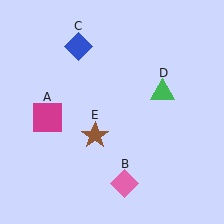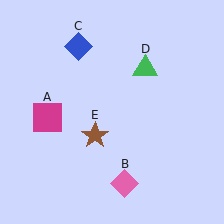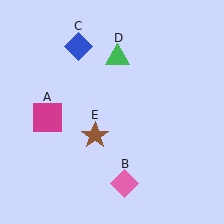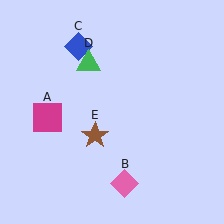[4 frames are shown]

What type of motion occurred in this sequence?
The green triangle (object D) rotated counterclockwise around the center of the scene.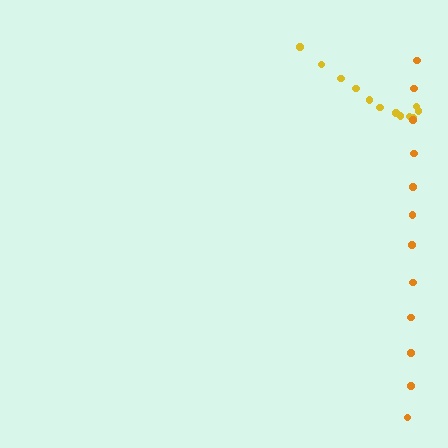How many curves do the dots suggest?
There are 2 distinct paths.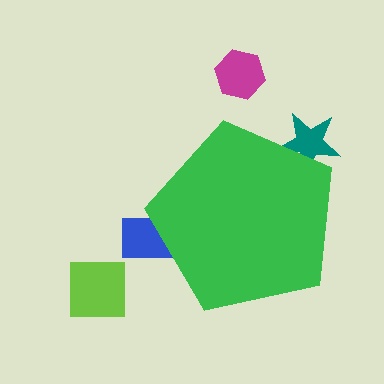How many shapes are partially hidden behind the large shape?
2 shapes are partially hidden.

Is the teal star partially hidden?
Yes, the teal star is partially hidden behind the green pentagon.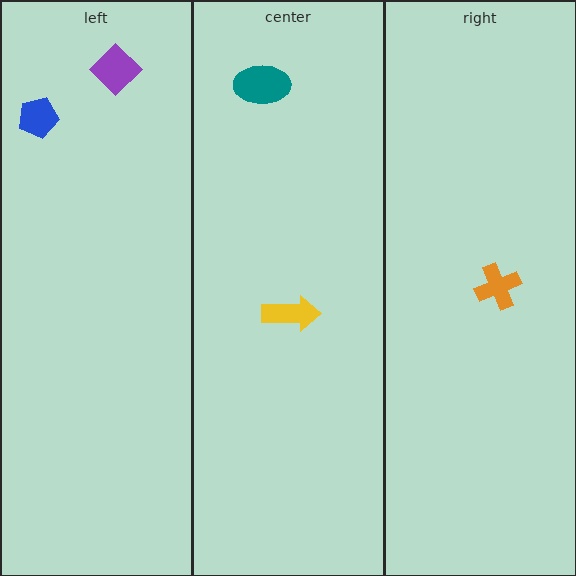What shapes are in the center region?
The yellow arrow, the teal ellipse.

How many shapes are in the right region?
1.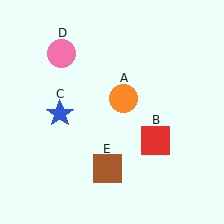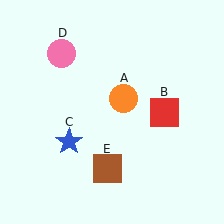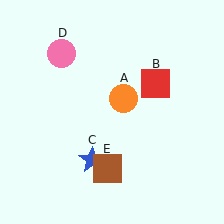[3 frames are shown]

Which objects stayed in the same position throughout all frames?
Orange circle (object A) and pink circle (object D) and brown square (object E) remained stationary.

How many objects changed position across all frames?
2 objects changed position: red square (object B), blue star (object C).